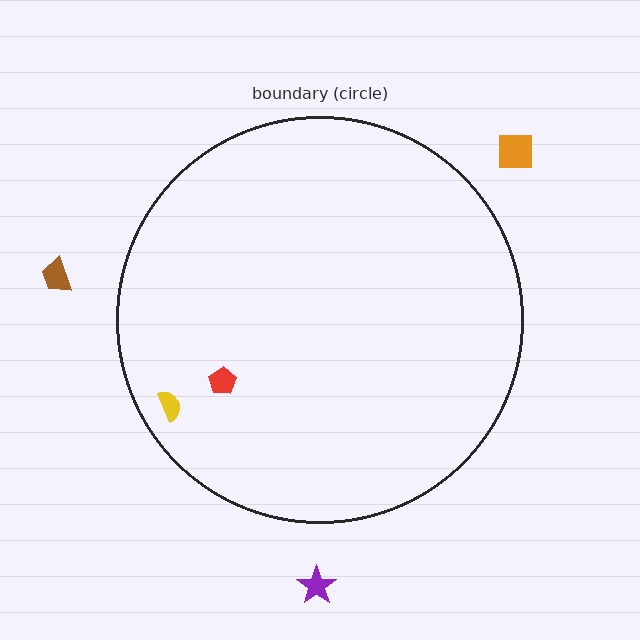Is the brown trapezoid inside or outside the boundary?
Outside.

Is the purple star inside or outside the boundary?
Outside.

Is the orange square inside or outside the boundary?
Outside.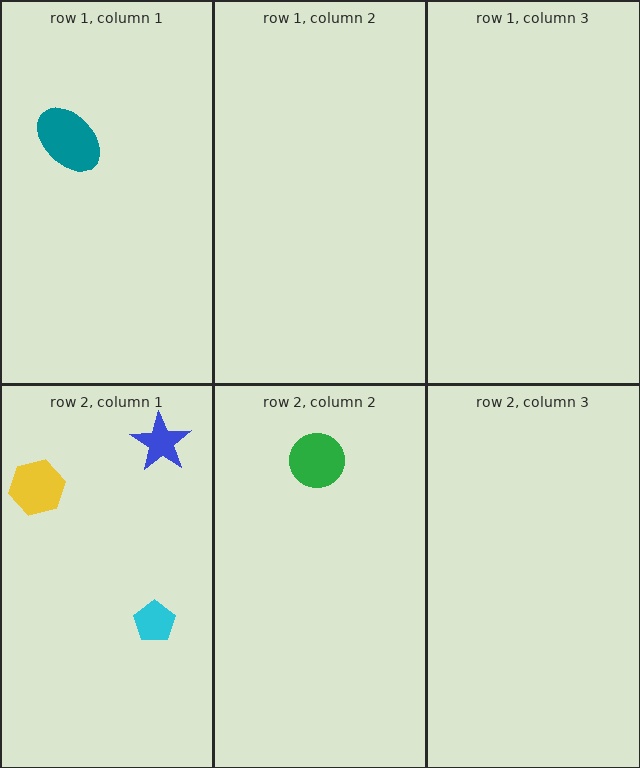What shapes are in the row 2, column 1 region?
The yellow hexagon, the cyan pentagon, the blue star.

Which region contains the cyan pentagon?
The row 2, column 1 region.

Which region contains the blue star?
The row 2, column 1 region.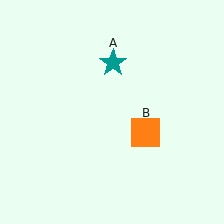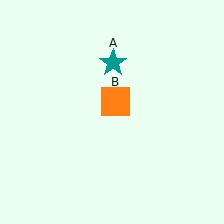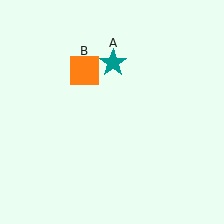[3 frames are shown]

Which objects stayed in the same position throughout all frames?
Teal star (object A) remained stationary.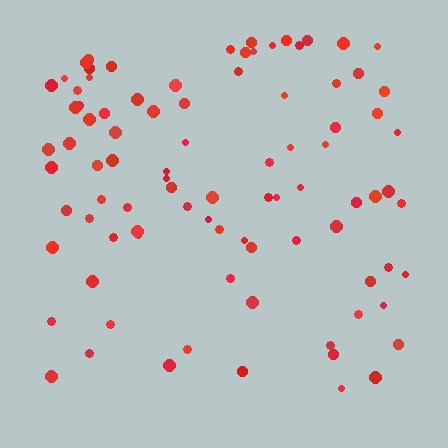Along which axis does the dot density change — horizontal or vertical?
Vertical.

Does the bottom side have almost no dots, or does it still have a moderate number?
Still a moderate number, just noticeably fewer than the top.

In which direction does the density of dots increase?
From bottom to top, with the top side densest.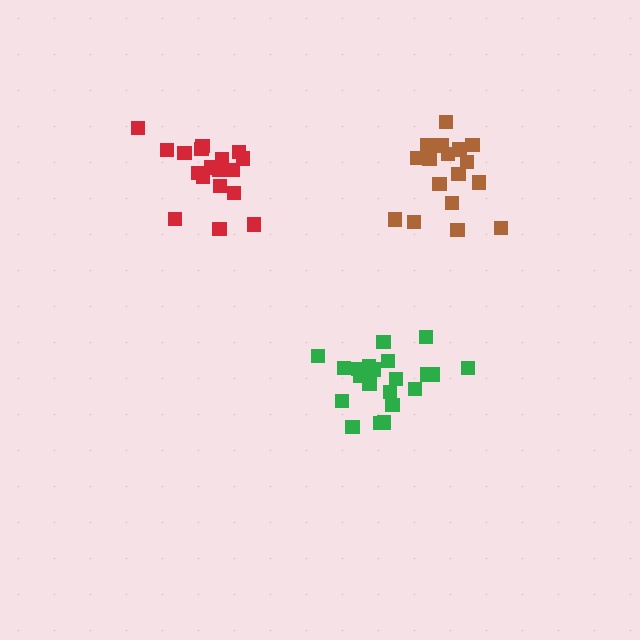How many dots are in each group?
Group 1: 18 dots, Group 2: 21 dots, Group 3: 17 dots (56 total).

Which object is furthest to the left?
The red cluster is leftmost.